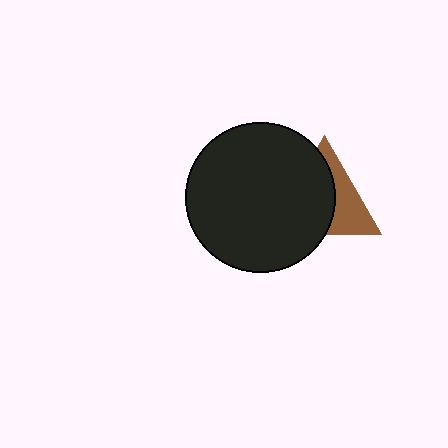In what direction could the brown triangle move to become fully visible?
The brown triangle could move right. That would shift it out from behind the black circle entirely.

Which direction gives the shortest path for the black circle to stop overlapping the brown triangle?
Moving left gives the shortest separation.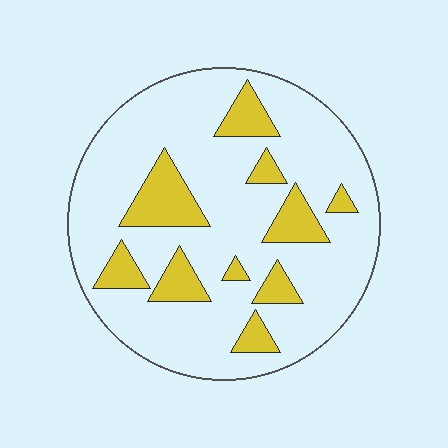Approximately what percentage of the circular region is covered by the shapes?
Approximately 20%.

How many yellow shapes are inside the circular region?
10.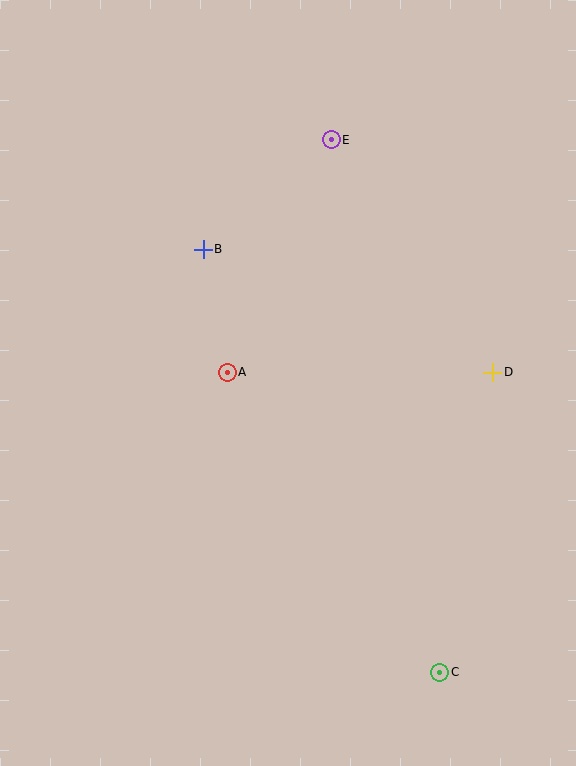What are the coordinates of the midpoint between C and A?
The midpoint between C and A is at (334, 522).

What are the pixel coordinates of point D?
Point D is at (493, 372).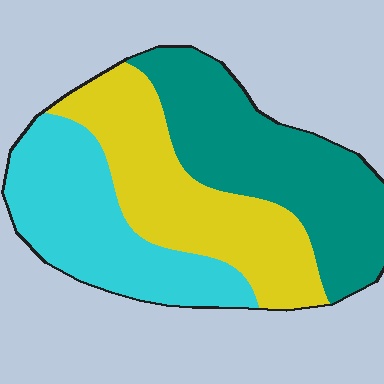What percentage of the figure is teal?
Teal covers 36% of the figure.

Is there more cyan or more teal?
Teal.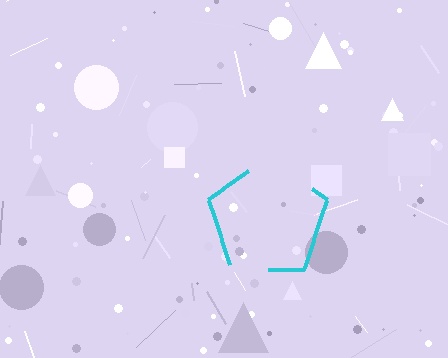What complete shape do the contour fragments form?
The contour fragments form a pentagon.